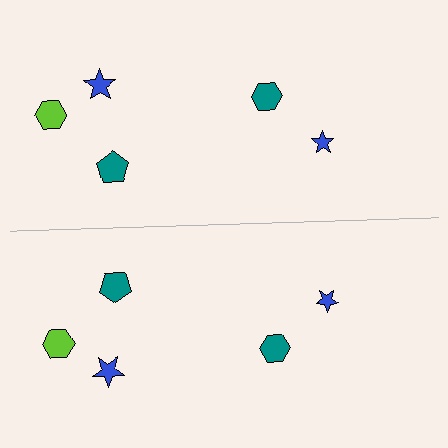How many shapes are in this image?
There are 10 shapes in this image.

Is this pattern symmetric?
Yes, this pattern has bilateral (reflection) symmetry.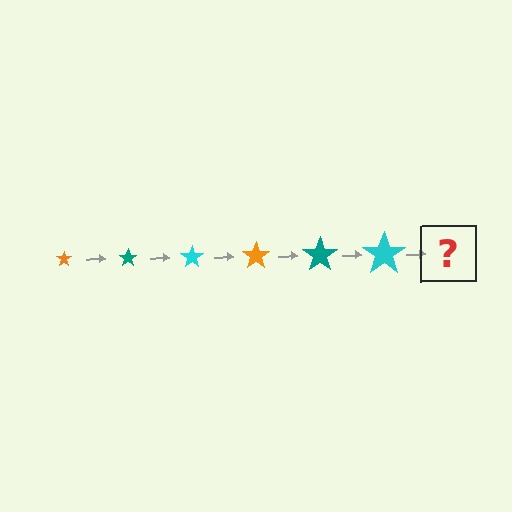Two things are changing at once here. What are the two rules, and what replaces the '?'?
The two rules are that the star grows larger each step and the color cycles through orange, teal, and cyan. The '?' should be an orange star, larger than the previous one.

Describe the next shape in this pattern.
It should be an orange star, larger than the previous one.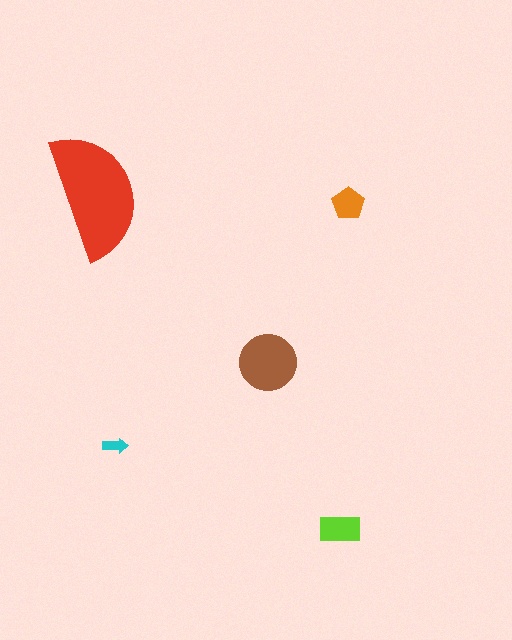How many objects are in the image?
There are 5 objects in the image.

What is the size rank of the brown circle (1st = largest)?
2nd.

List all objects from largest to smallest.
The red semicircle, the brown circle, the lime rectangle, the orange pentagon, the cyan arrow.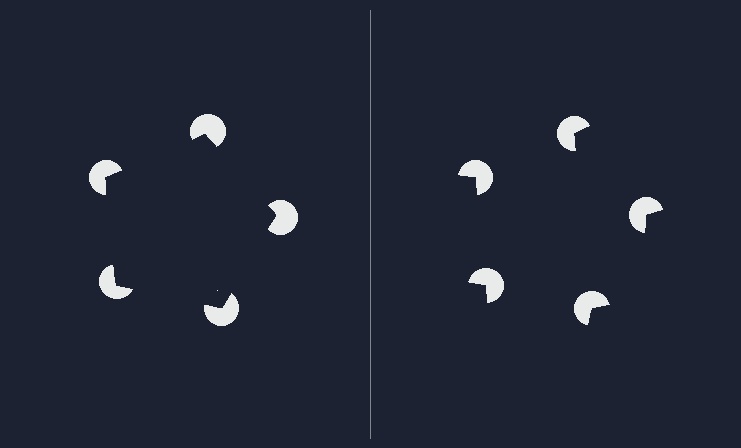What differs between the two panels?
The pac-man discs are positioned identically on both sides; only the wedge orientations differ. On the left they align to a pentagon; on the right they are misaligned.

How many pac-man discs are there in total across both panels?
10 — 5 on each side.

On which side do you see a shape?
An illusory pentagon appears on the left side. On the right side the wedge cuts are rotated, so no coherent shape forms.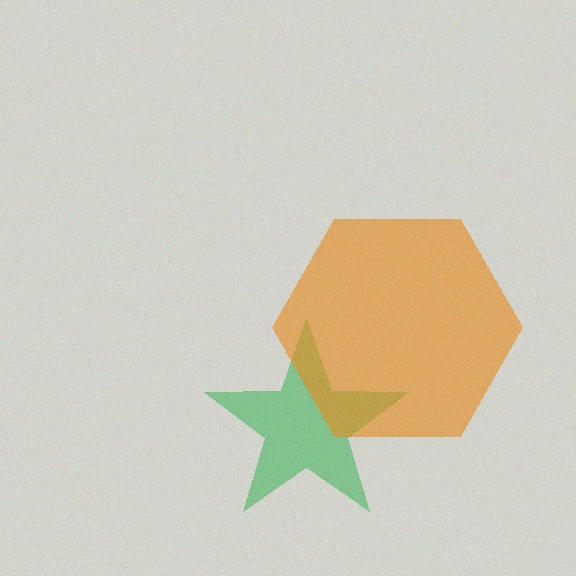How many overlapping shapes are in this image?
There are 2 overlapping shapes in the image.